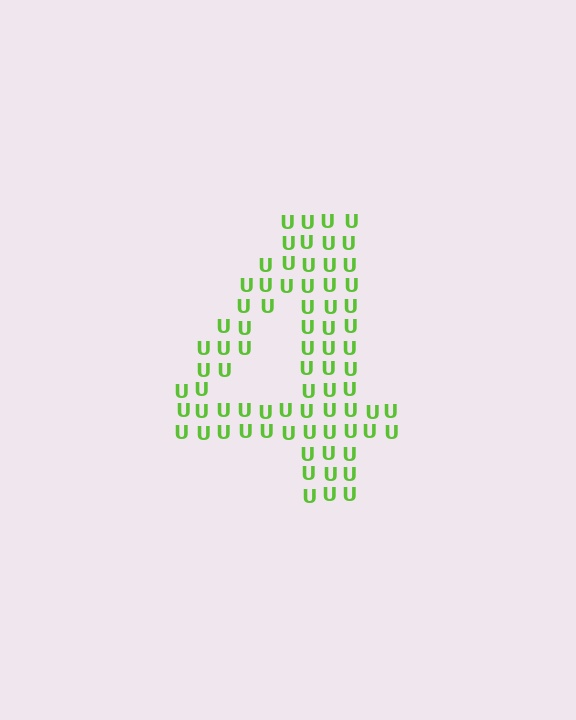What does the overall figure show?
The overall figure shows the digit 4.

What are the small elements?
The small elements are letter U's.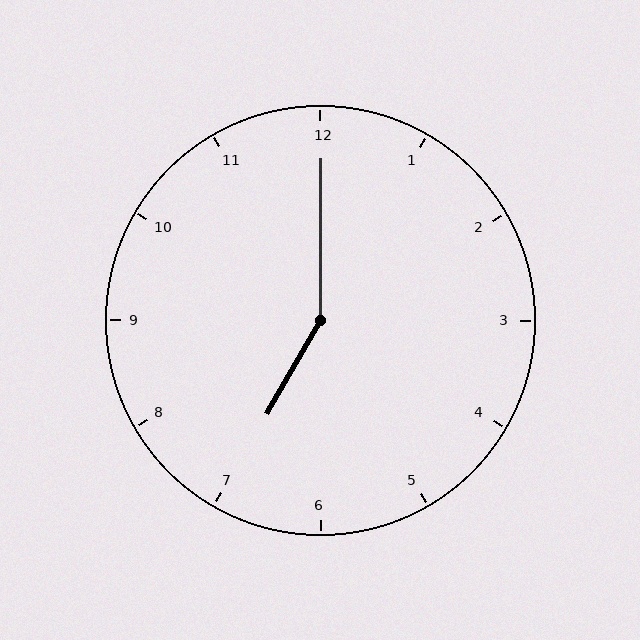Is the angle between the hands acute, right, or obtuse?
It is obtuse.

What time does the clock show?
7:00.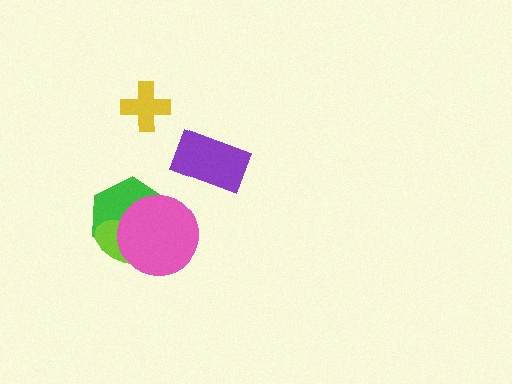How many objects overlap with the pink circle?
2 objects overlap with the pink circle.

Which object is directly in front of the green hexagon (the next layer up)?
The lime ellipse is directly in front of the green hexagon.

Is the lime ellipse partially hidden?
Yes, it is partially covered by another shape.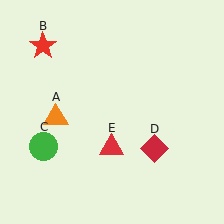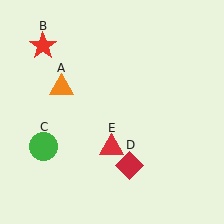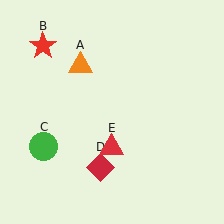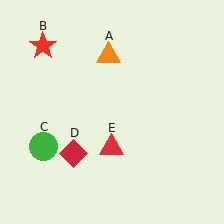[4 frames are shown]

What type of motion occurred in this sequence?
The orange triangle (object A), red diamond (object D) rotated clockwise around the center of the scene.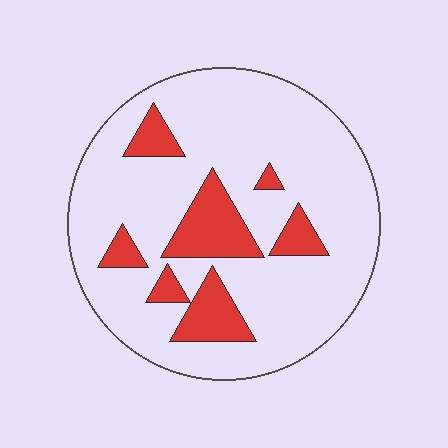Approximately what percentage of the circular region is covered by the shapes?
Approximately 20%.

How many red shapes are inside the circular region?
7.